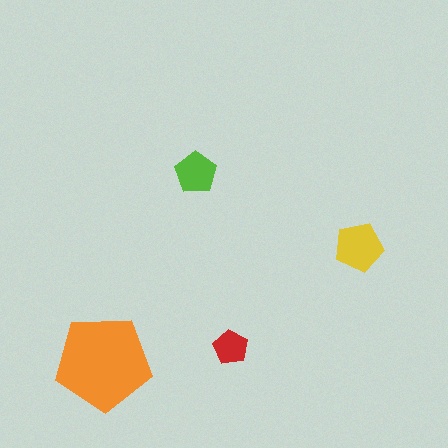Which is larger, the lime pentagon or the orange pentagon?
The orange one.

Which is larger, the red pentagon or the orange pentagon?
The orange one.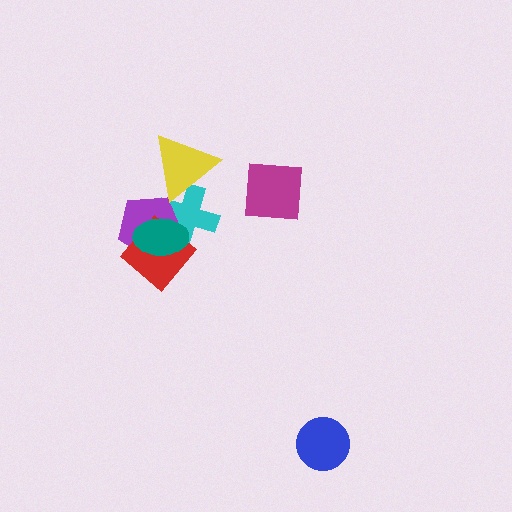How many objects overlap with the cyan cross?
4 objects overlap with the cyan cross.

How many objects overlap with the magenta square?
0 objects overlap with the magenta square.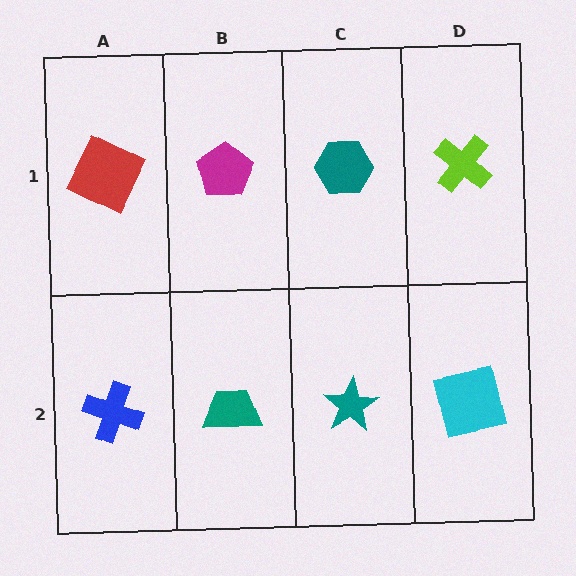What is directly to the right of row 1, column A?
A magenta pentagon.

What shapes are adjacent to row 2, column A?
A red square (row 1, column A), a teal trapezoid (row 2, column B).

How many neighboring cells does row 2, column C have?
3.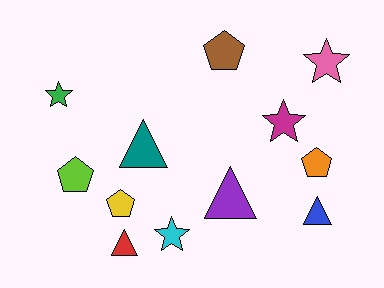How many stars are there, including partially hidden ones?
There are 4 stars.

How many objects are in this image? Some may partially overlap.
There are 12 objects.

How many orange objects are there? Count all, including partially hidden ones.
There is 1 orange object.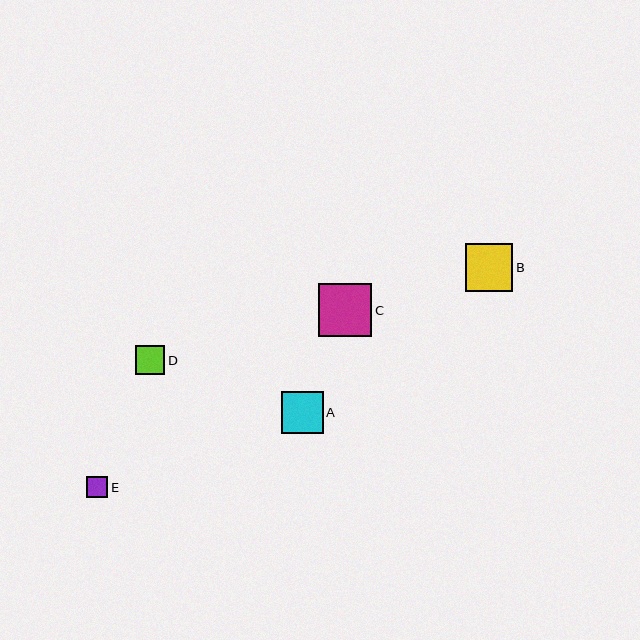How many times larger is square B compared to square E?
Square B is approximately 2.2 times the size of square E.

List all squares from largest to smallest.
From largest to smallest: C, B, A, D, E.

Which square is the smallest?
Square E is the smallest with a size of approximately 21 pixels.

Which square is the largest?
Square C is the largest with a size of approximately 53 pixels.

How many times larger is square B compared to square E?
Square B is approximately 2.2 times the size of square E.